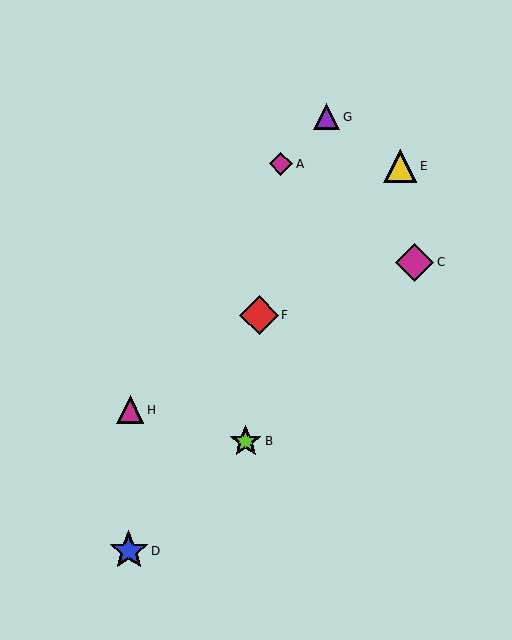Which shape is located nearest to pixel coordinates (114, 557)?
The blue star (labeled D) at (129, 551) is nearest to that location.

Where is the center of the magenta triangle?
The center of the magenta triangle is at (130, 410).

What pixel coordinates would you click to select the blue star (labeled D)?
Click at (129, 551) to select the blue star D.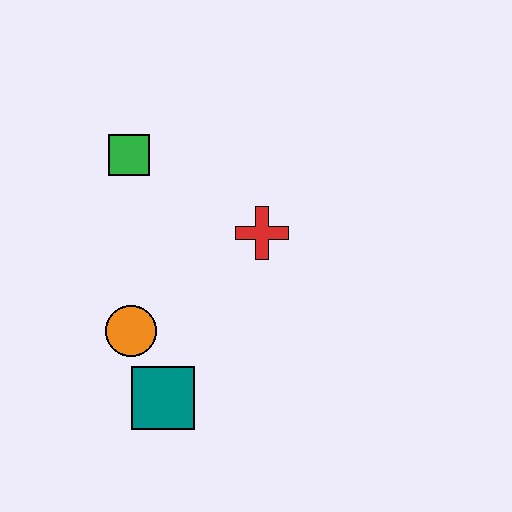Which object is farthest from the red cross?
The teal square is farthest from the red cross.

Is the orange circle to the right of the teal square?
No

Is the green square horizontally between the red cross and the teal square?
No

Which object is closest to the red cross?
The green square is closest to the red cross.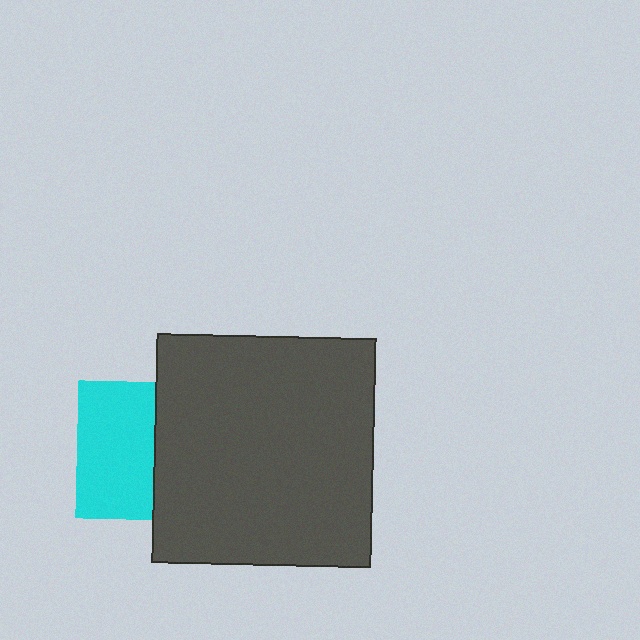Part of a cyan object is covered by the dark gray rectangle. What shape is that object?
It is a square.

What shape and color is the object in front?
The object in front is a dark gray rectangle.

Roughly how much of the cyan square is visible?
About half of it is visible (roughly 57%).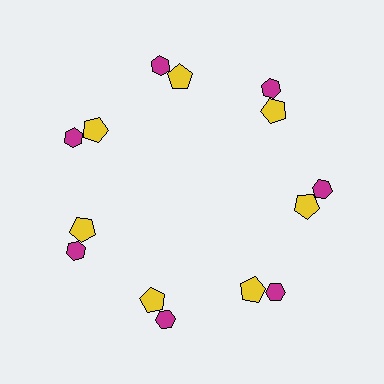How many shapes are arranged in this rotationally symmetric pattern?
There are 14 shapes, arranged in 7 groups of 2.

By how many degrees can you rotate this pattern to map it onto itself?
The pattern maps onto itself every 51 degrees of rotation.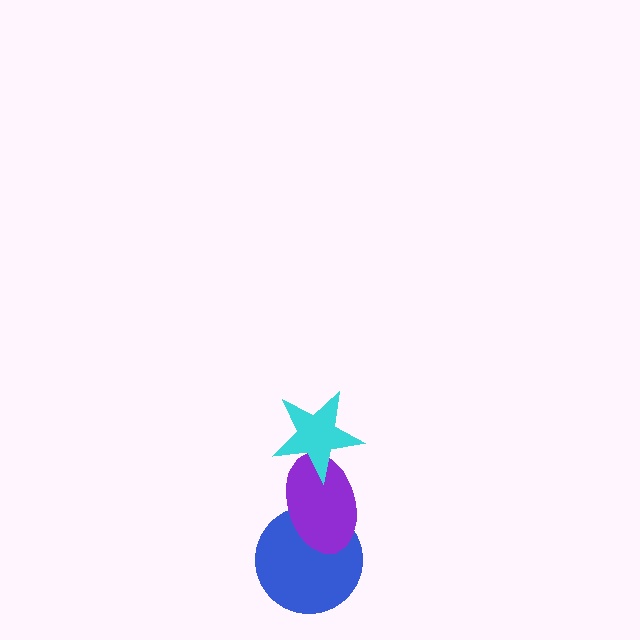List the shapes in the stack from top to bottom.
From top to bottom: the cyan star, the purple ellipse, the blue circle.